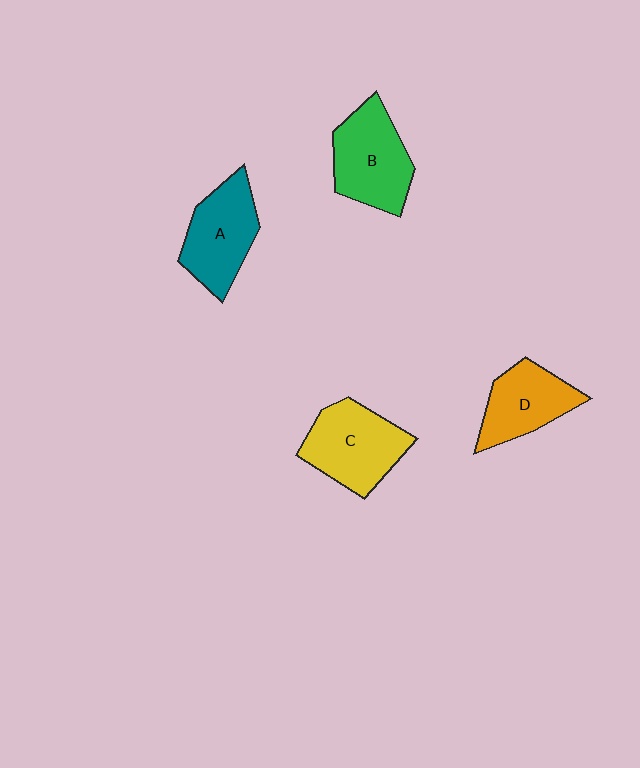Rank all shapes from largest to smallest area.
From largest to smallest: C (yellow), B (green), A (teal), D (orange).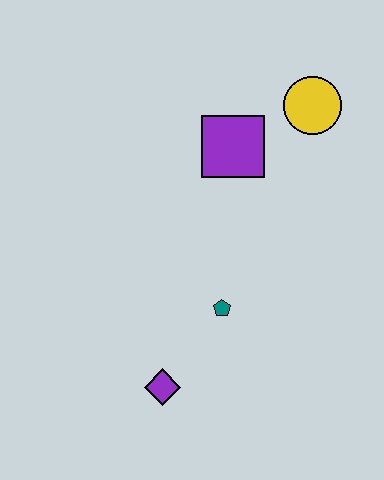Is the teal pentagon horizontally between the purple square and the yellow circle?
No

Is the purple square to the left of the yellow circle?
Yes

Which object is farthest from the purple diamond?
The yellow circle is farthest from the purple diamond.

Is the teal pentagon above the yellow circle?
No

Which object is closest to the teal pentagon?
The purple diamond is closest to the teal pentagon.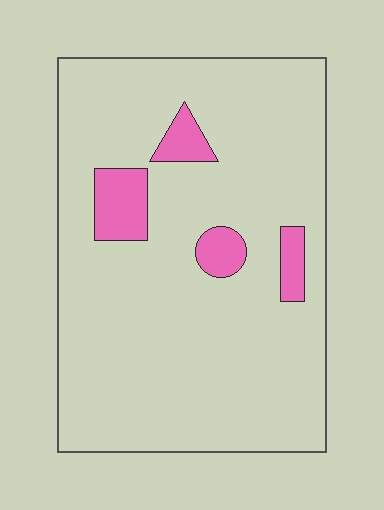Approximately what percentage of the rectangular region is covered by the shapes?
Approximately 10%.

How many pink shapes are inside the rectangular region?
4.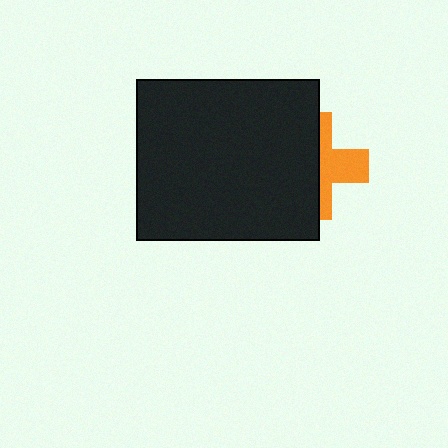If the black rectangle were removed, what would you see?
You would see the complete orange cross.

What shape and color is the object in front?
The object in front is a black rectangle.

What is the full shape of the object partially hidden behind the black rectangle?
The partially hidden object is an orange cross.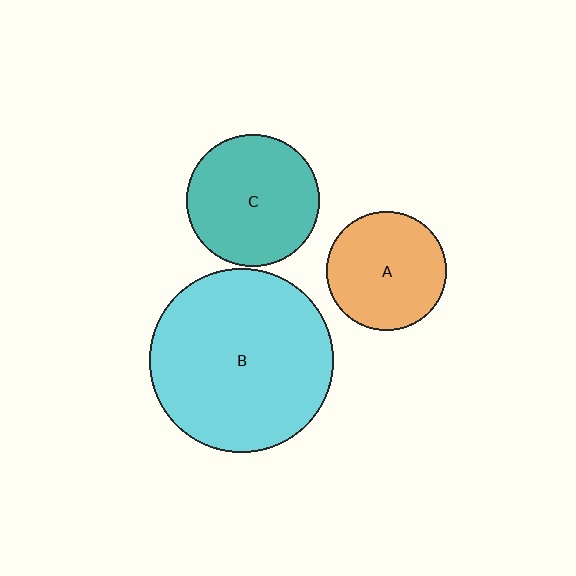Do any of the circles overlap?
No, none of the circles overlap.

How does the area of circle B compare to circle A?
Approximately 2.4 times.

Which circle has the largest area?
Circle B (cyan).